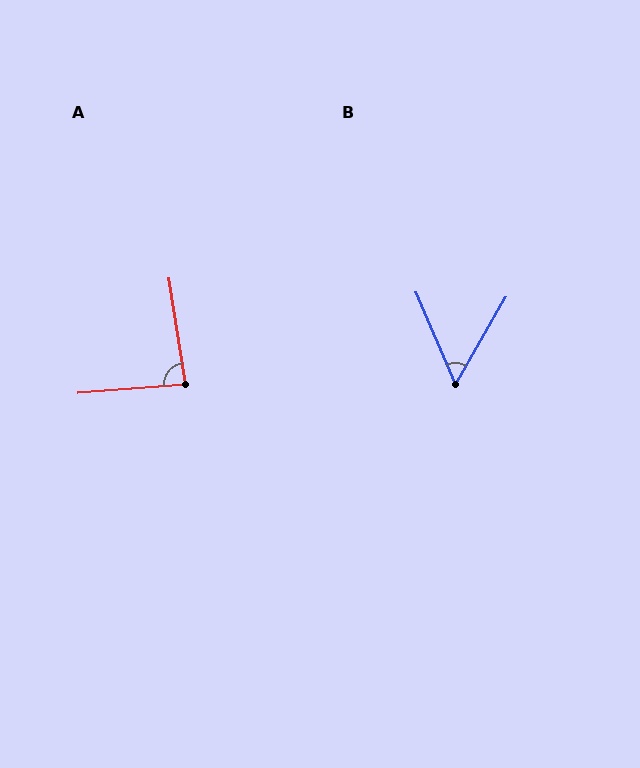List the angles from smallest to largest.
B (53°), A (86°).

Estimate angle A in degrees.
Approximately 86 degrees.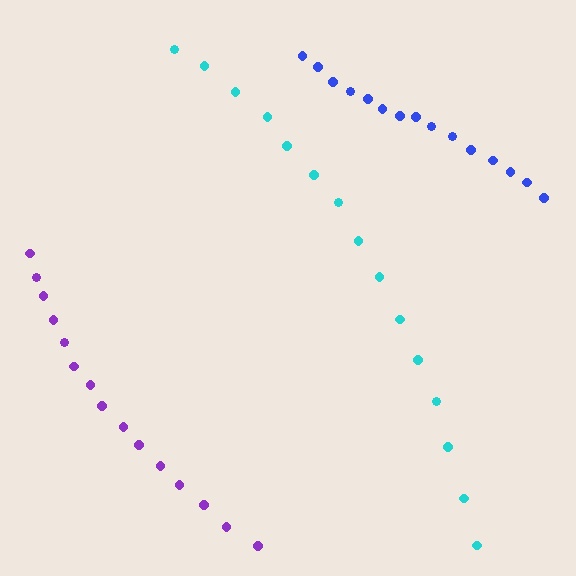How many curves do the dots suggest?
There are 3 distinct paths.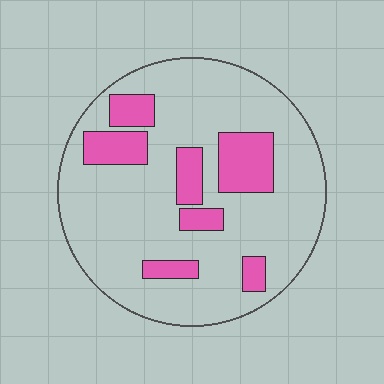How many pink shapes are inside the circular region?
7.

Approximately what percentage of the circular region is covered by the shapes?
Approximately 20%.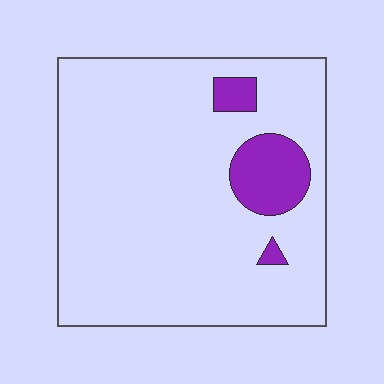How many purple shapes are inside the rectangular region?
3.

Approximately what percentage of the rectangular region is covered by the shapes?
Approximately 10%.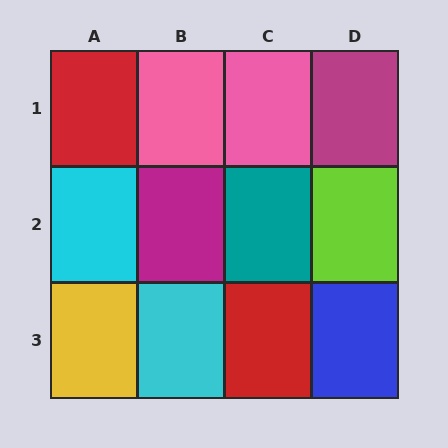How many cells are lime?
1 cell is lime.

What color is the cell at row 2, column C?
Teal.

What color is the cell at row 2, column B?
Magenta.